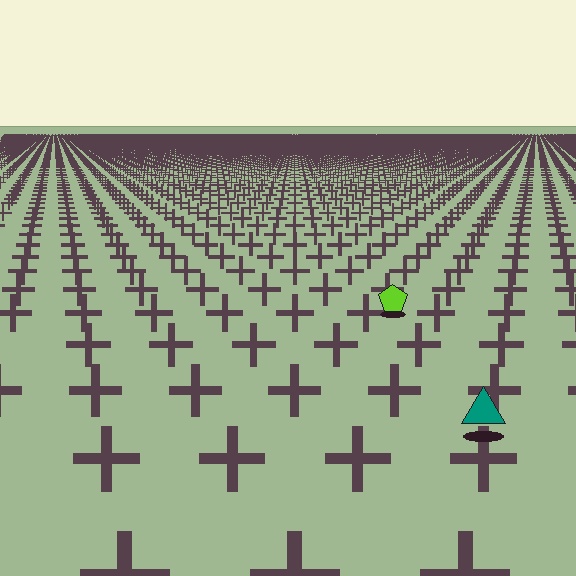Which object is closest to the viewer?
The teal triangle is closest. The texture marks near it are larger and more spread out.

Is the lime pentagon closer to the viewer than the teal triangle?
No. The teal triangle is closer — you can tell from the texture gradient: the ground texture is coarser near it.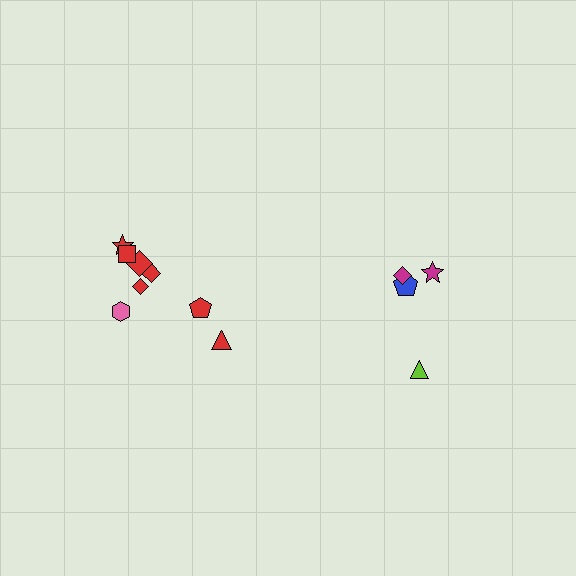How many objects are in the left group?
There are 8 objects.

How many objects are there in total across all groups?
There are 12 objects.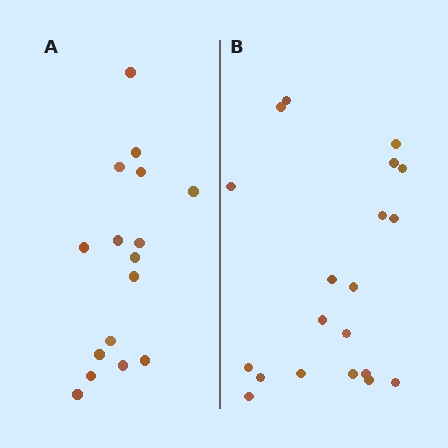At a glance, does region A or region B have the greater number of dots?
Region B (the right region) has more dots.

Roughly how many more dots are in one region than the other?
Region B has about 4 more dots than region A.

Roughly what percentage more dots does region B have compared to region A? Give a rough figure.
About 25% more.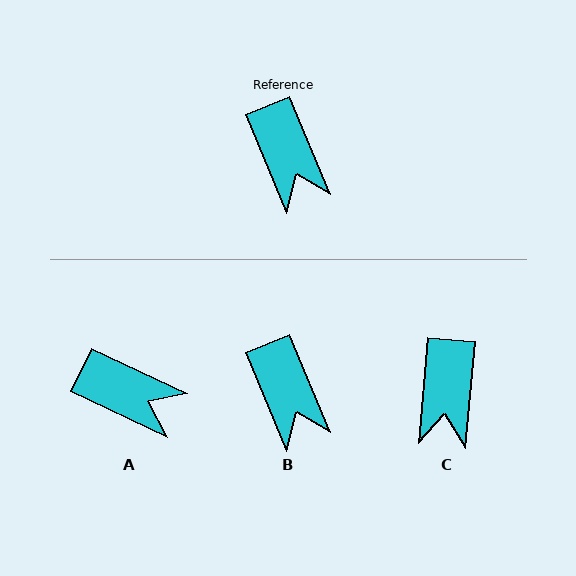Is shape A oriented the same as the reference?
No, it is off by about 42 degrees.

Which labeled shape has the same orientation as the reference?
B.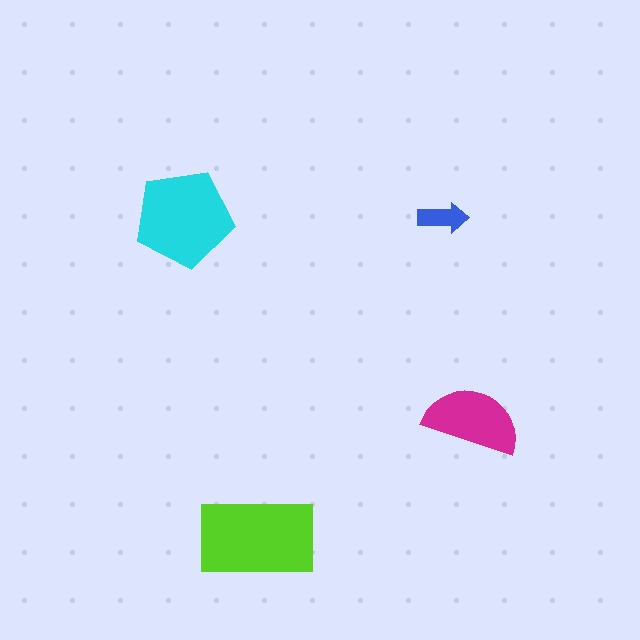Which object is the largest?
The lime rectangle.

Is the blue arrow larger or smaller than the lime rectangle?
Smaller.